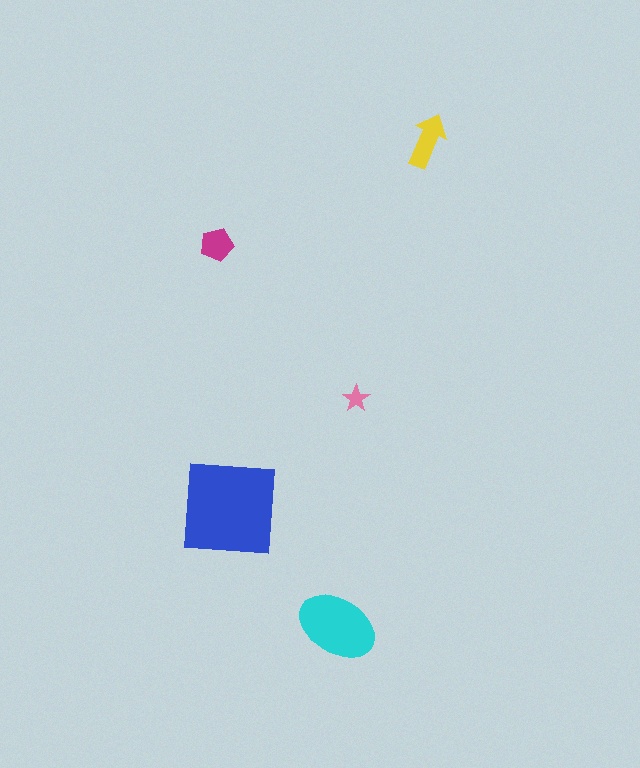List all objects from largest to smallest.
The blue square, the cyan ellipse, the yellow arrow, the magenta pentagon, the pink star.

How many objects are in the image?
There are 5 objects in the image.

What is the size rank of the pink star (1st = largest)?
5th.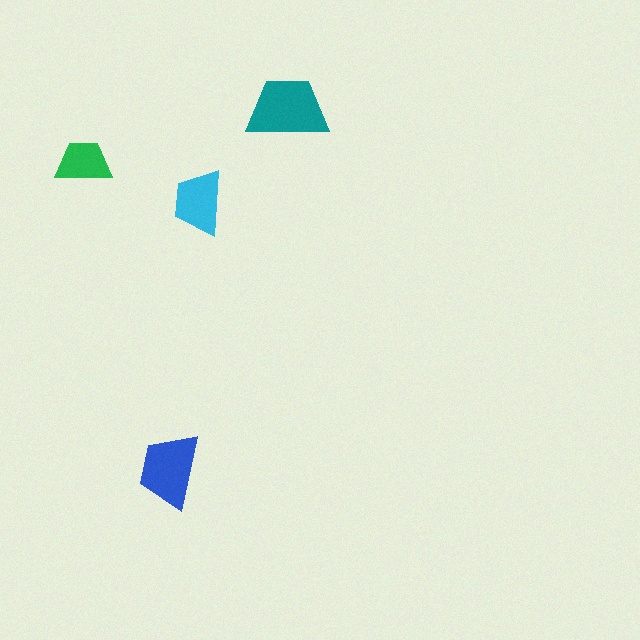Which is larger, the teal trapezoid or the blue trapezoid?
The teal one.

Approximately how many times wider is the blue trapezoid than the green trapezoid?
About 1.5 times wider.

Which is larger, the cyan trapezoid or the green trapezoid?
The cyan one.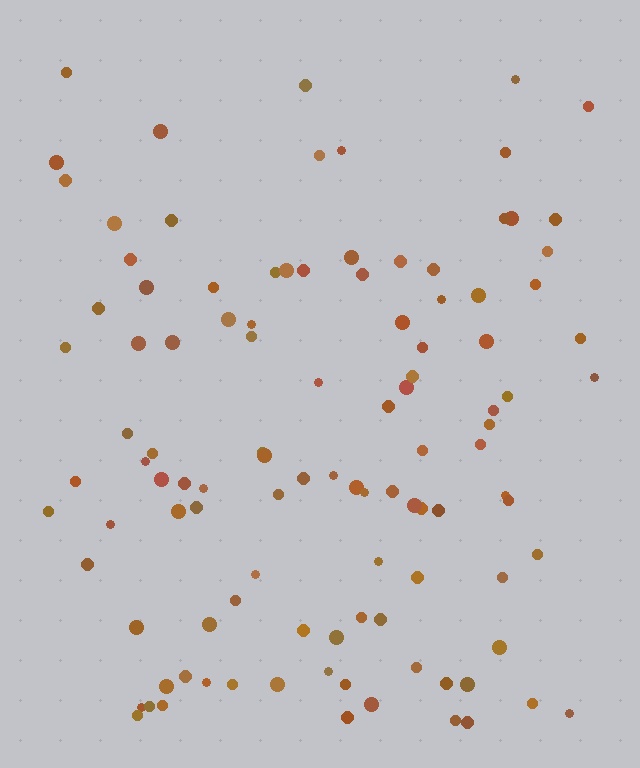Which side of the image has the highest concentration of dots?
The bottom.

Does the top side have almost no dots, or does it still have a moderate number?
Still a moderate number, just noticeably fewer than the bottom.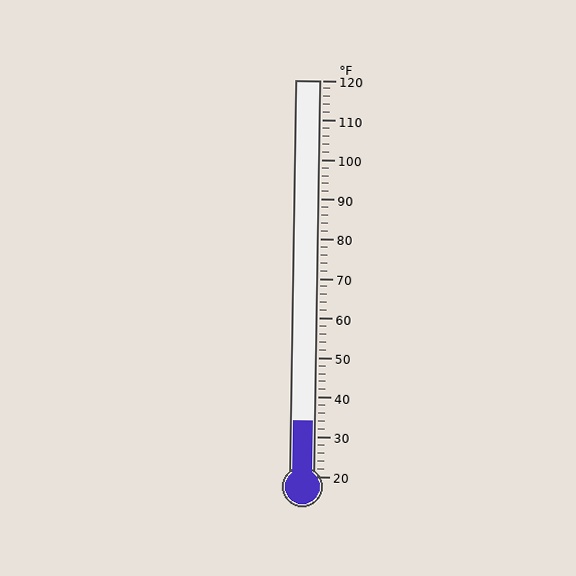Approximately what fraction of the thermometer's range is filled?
The thermometer is filled to approximately 15% of its range.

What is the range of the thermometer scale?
The thermometer scale ranges from 20°F to 120°F.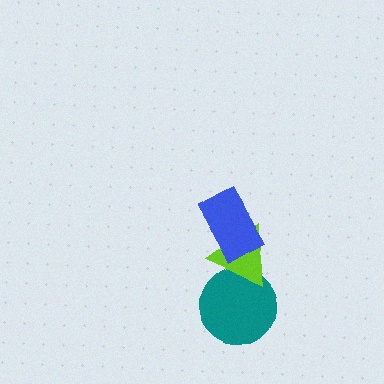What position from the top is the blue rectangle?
The blue rectangle is 1st from the top.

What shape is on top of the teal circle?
The lime triangle is on top of the teal circle.